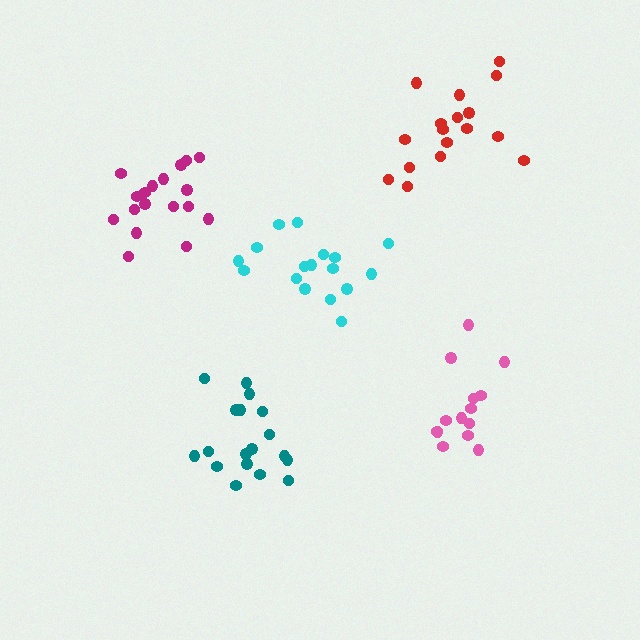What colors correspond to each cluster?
The clusters are colored: cyan, red, magenta, teal, pink.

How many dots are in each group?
Group 1: 17 dots, Group 2: 17 dots, Group 3: 18 dots, Group 4: 18 dots, Group 5: 14 dots (84 total).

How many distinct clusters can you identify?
There are 5 distinct clusters.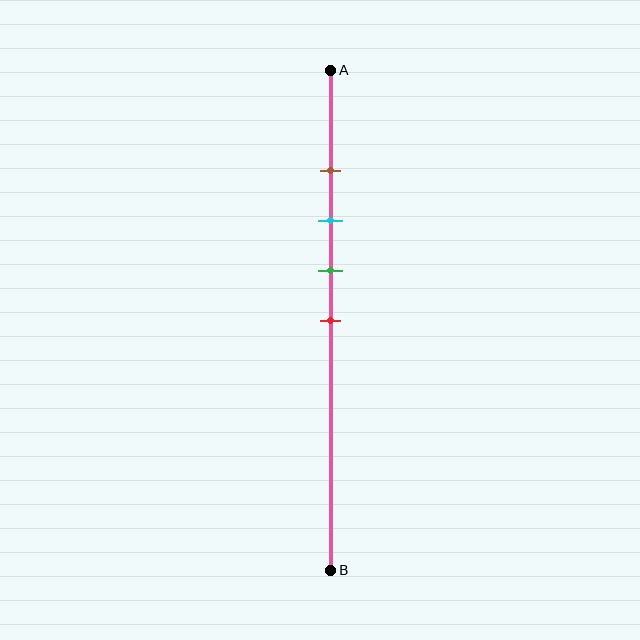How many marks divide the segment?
There are 4 marks dividing the segment.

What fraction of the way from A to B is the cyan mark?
The cyan mark is approximately 30% (0.3) of the way from A to B.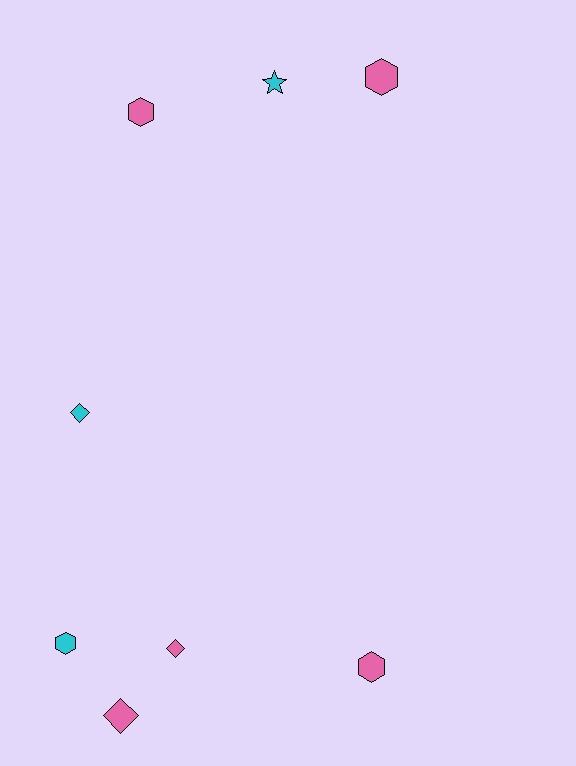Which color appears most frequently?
Pink, with 5 objects.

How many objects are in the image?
There are 8 objects.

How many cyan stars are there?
There is 1 cyan star.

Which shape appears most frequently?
Hexagon, with 4 objects.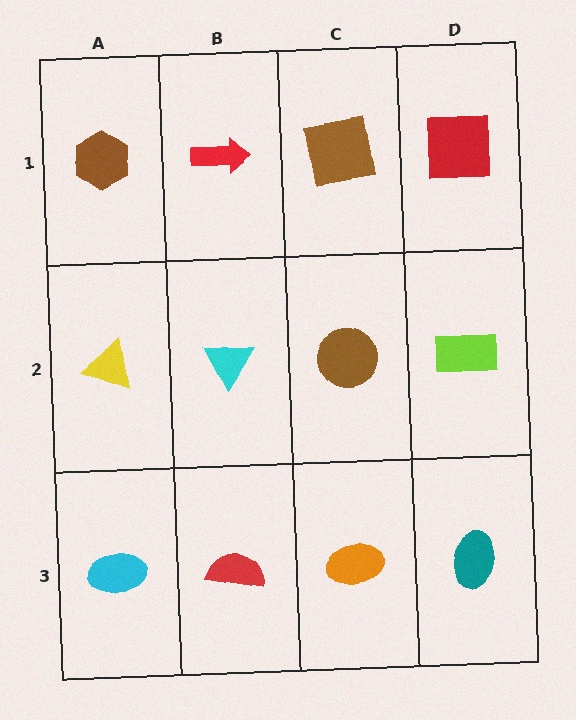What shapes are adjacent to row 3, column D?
A lime rectangle (row 2, column D), an orange ellipse (row 3, column C).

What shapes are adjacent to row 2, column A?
A brown hexagon (row 1, column A), a cyan ellipse (row 3, column A), a cyan triangle (row 2, column B).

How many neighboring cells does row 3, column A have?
2.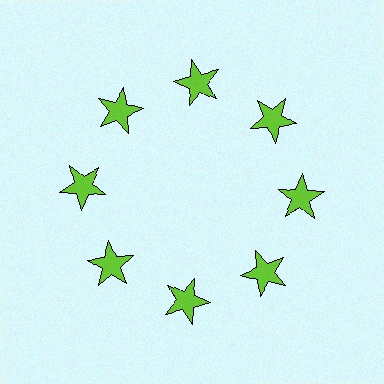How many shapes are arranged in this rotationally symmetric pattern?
There are 8 shapes, arranged in 8 groups of 1.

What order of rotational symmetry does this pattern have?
This pattern has 8-fold rotational symmetry.